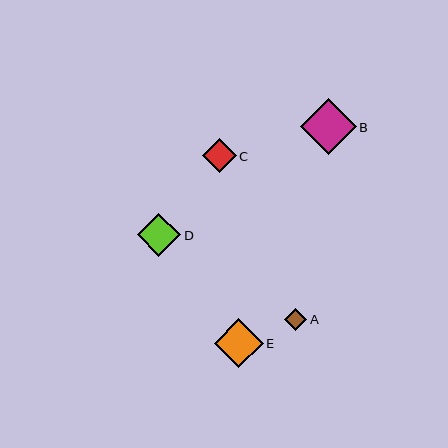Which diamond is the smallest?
Diamond A is the smallest with a size of approximately 22 pixels.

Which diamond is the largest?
Diamond B is the largest with a size of approximately 56 pixels.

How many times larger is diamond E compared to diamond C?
Diamond E is approximately 1.5 times the size of diamond C.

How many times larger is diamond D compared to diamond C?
Diamond D is approximately 1.3 times the size of diamond C.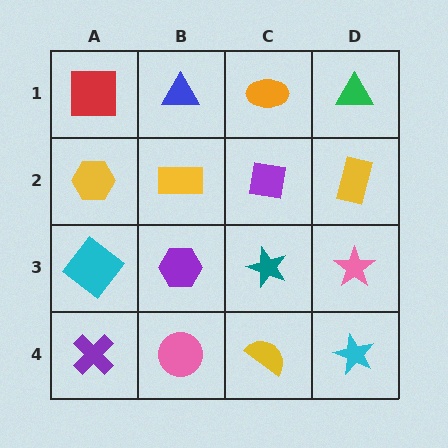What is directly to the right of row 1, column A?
A blue triangle.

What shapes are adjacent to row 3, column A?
A yellow hexagon (row 2, column A), a purple cross (row 4, column A), a purple hexagon (row 3, column B).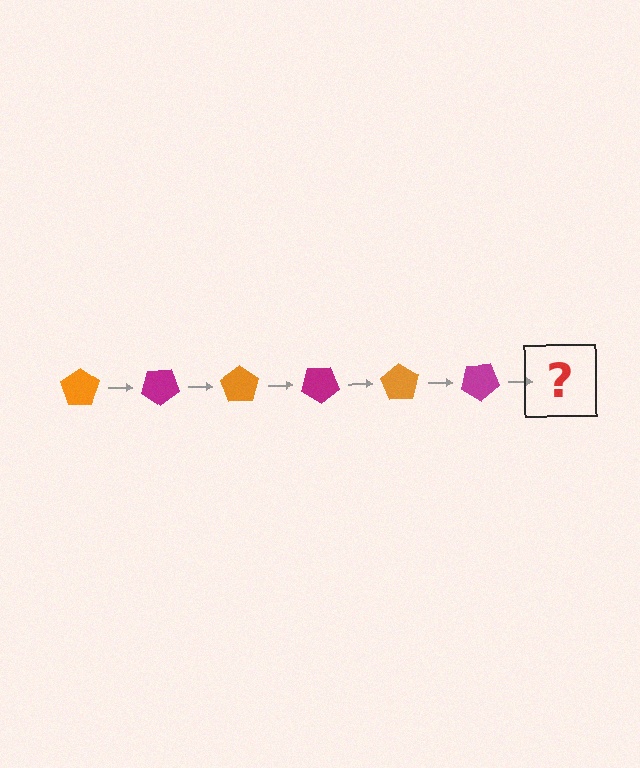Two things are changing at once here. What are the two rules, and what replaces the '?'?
The two rules are that it rotates 35 degrees each step and the color cycles through orange and magenta. The '?' should be an orange pentagon, rotated 210 degrees from the start.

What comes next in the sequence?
The next element should be an orange pentagon, rotated 210 degrees from the start.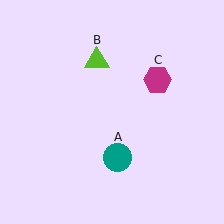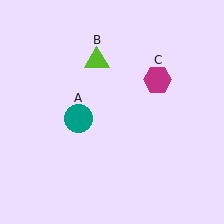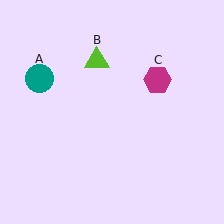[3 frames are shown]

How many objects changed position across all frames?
1 object changed position: teal circle (object A).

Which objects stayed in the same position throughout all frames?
Lime triangle (object B) and magenta hexagon (object C) remained stationary.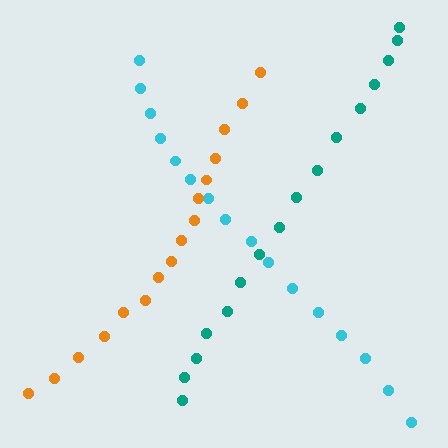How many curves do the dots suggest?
There are 3 distinct paths.